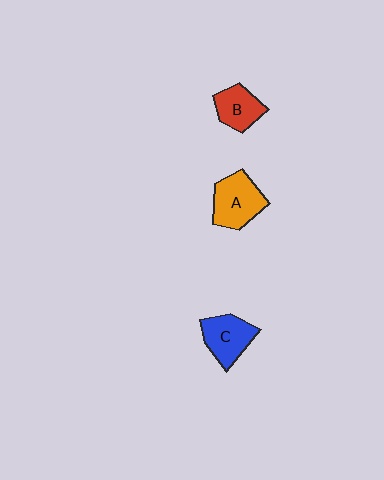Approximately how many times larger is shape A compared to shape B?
Approximately 1.4 times.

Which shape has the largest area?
Shape A (orange).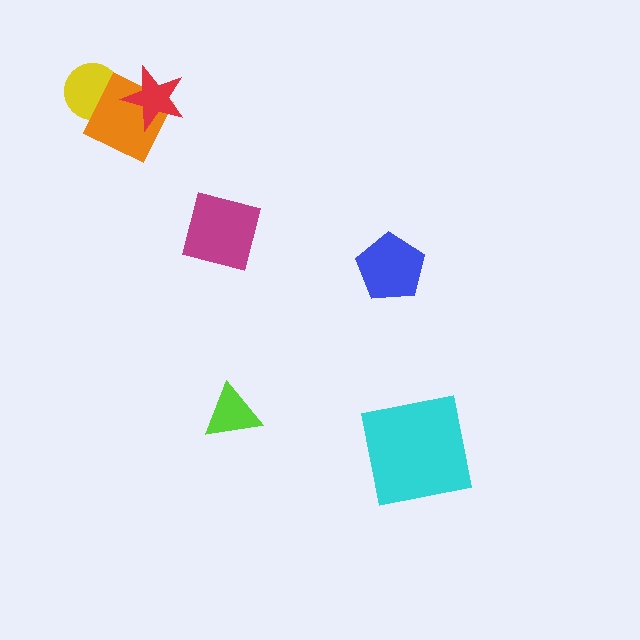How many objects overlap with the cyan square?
0 objects overlap with the cyan square.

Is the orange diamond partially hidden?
Yes, it is partially covered by another shape.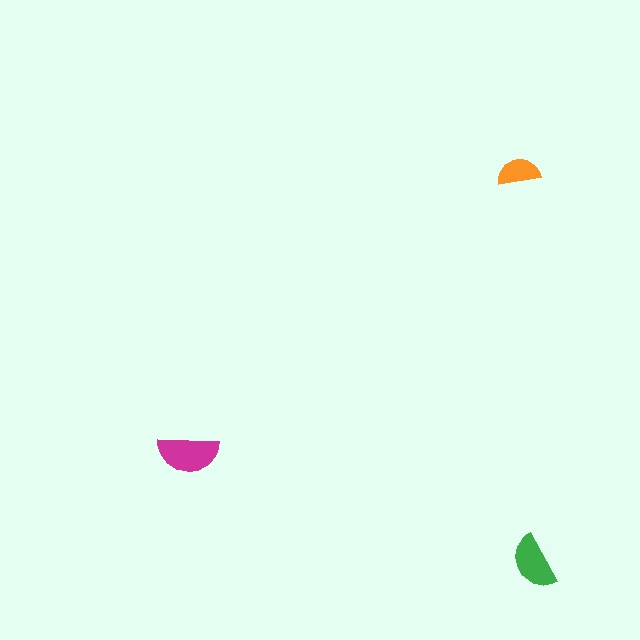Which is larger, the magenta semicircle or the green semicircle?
The magenta one.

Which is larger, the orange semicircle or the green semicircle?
The green one.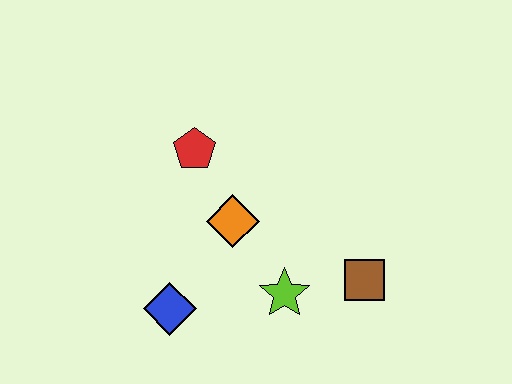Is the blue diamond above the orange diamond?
No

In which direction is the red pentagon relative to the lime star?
The red pentagon is above the lime star.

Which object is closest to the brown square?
The lime star is closest to the brown square.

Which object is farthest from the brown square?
The red pentagon is farthest from the brown square.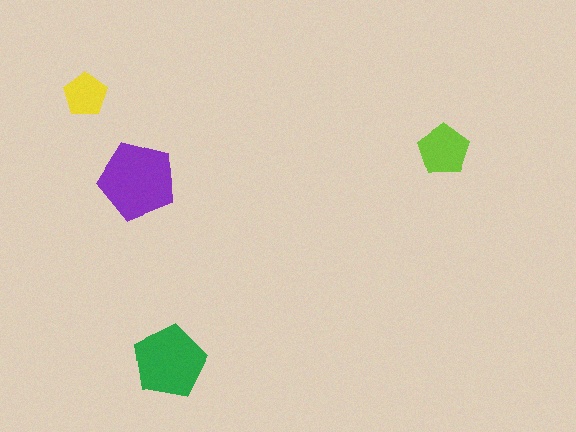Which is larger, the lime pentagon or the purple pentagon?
The purple one.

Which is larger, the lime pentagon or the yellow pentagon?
The lime one.